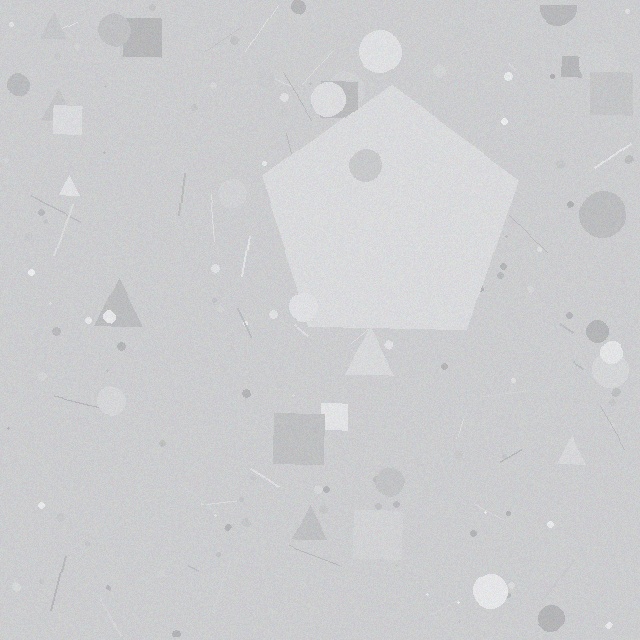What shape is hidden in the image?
A pentagon is hidden in the image.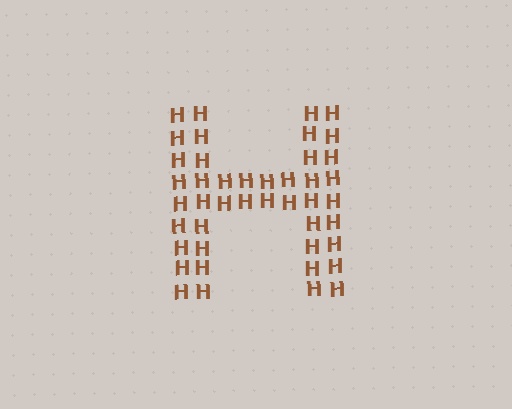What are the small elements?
The small elements are letter H's.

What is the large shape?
The large shape is the letter H.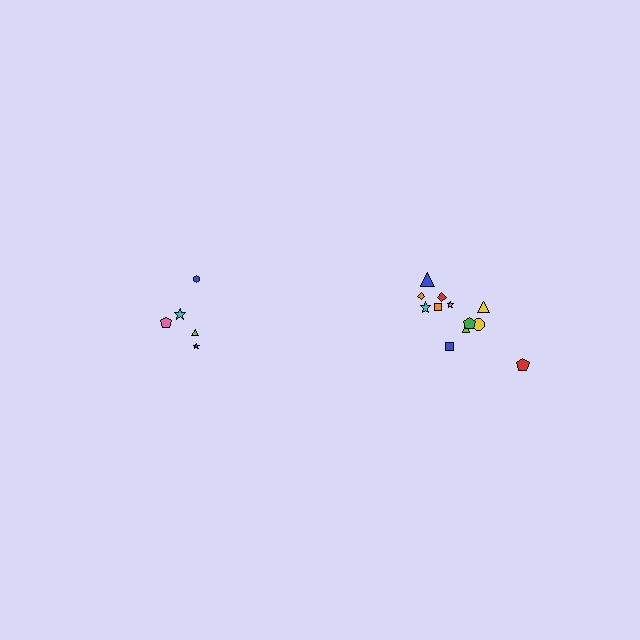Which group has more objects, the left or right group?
The right group.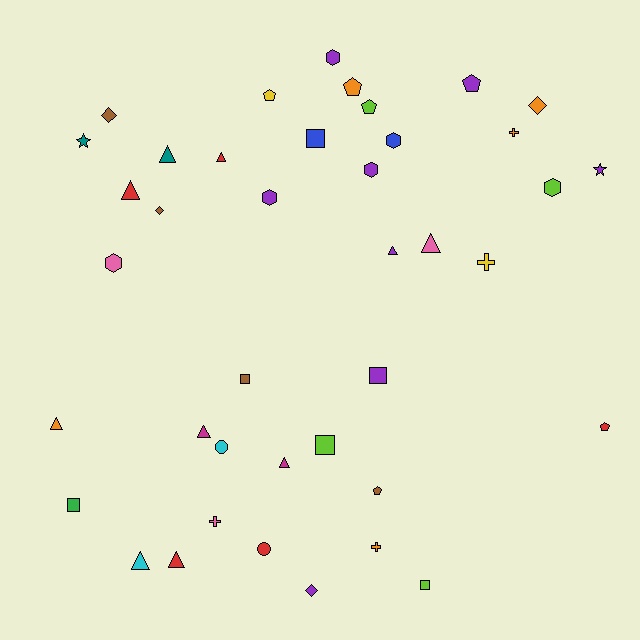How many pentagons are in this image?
There are 6 pentagons.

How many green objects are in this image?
There is 1 green object.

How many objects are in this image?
There are 40 objects.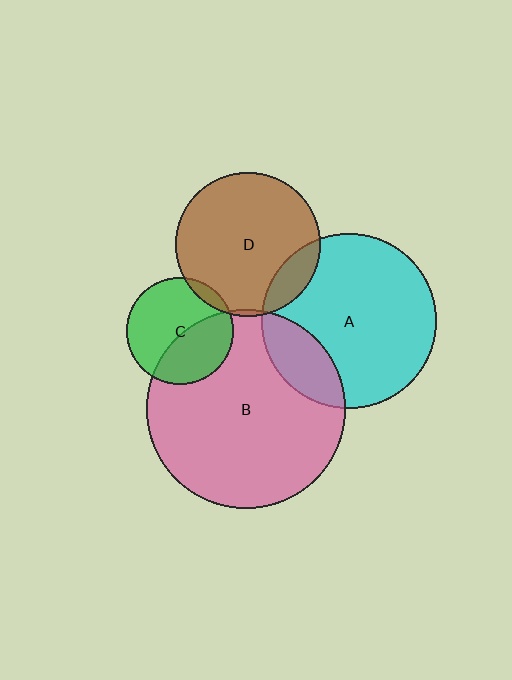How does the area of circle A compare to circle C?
Approximately 2.7 times.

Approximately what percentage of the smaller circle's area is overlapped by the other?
Approximately 5%.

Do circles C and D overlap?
Yes.